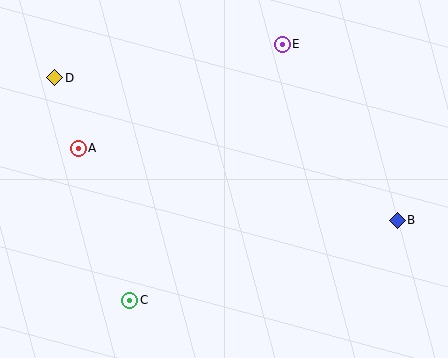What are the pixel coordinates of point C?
Point C is at (130, 300).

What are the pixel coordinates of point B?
Point B is at (397, 220).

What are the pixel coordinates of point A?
Point A is at (78, 148).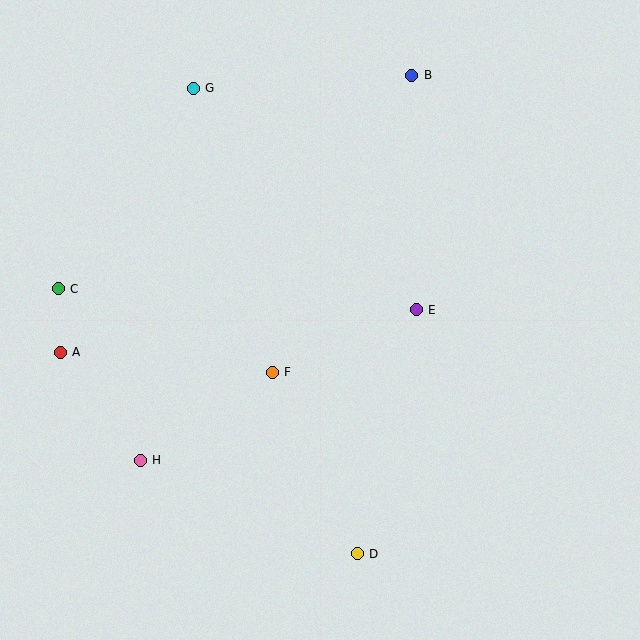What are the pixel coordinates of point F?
Point F is at (272, 372).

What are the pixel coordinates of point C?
Point C is at (58, 289).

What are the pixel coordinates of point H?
Point H is at (140, 460).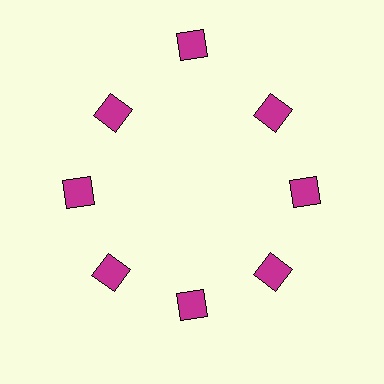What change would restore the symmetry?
The symmetry would be restored by moving it inward, back onto the ring so that all 8 squares sit at equal angles and equal distance from the center.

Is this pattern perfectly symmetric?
No. The 8 magenta squares are arranged in a ring, but one element near the 12 o'clock position is pushed outward from the center, breaking the 8-fold rotational symmetry.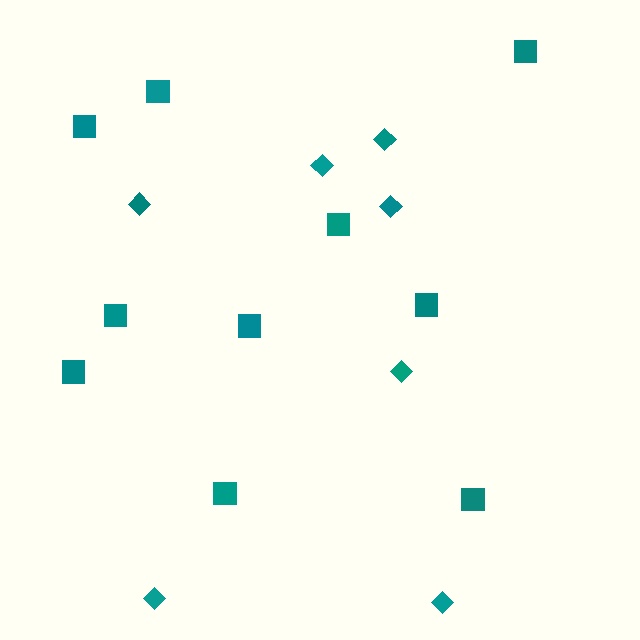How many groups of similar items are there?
There are 2 groups: one group of squares (10) and one group of diamonds (7).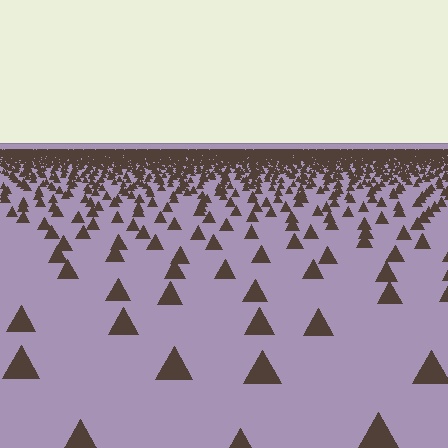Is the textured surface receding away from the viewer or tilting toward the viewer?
The surface is receding away from the viewer. Texture elements get smaller and denser toward the top.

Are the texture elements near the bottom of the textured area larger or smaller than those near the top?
Larger. Near the bottom, elements are closer to the viewer and appear at a bigger on-screen size.